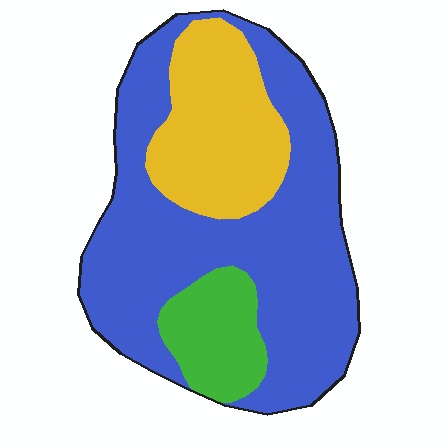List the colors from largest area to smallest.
From largest to smallest: blue, yellow, green.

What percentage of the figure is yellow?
Yellow takes up about one quarter (1/4) of the figure.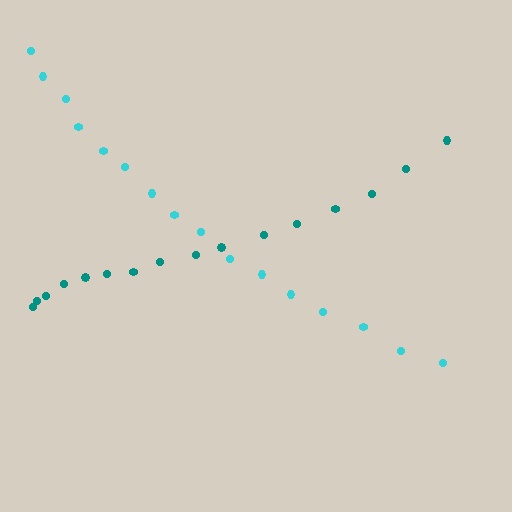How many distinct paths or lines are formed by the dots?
There are 2 distinct paths.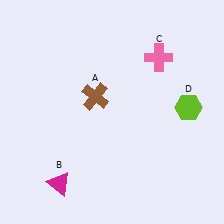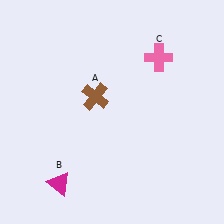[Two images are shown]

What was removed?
The lime hexagon (D) was removed in Image 2.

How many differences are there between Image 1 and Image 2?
There is 1 difference between the two images.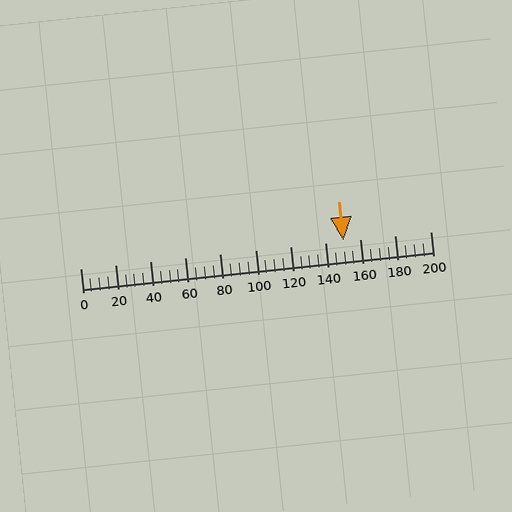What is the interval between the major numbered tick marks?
The major tick marks are spaced 20 units apart.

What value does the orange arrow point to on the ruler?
The orange arrow points to approximately 150.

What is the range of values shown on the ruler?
The ruler shows values from 0 to 200.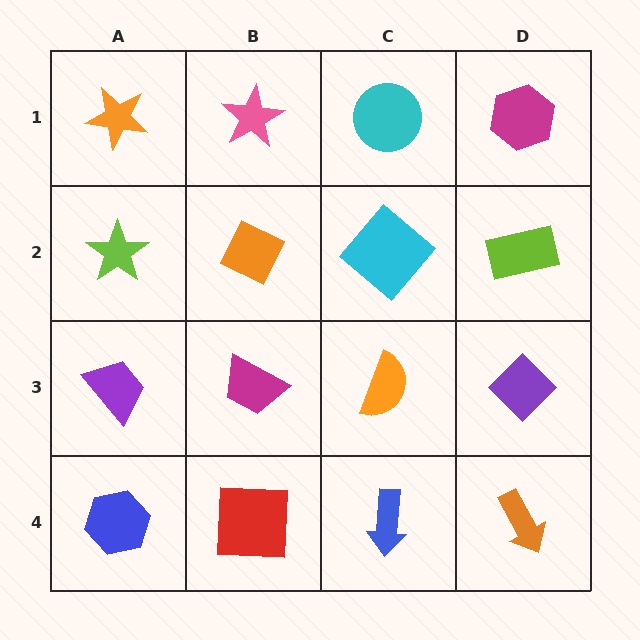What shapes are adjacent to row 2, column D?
A magenta hexagon (row 1, column D), a purple diamond (row 3, column D), a cyan diamond (row 2, column C).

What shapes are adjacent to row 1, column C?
A cyan diamond (row 2, column C), a pink star (row 1, column B), a magenta hexagon (row 1, column D).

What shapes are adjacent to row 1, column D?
A lime rectangle (row 2, column D), a cyan circle (row 1, column C).